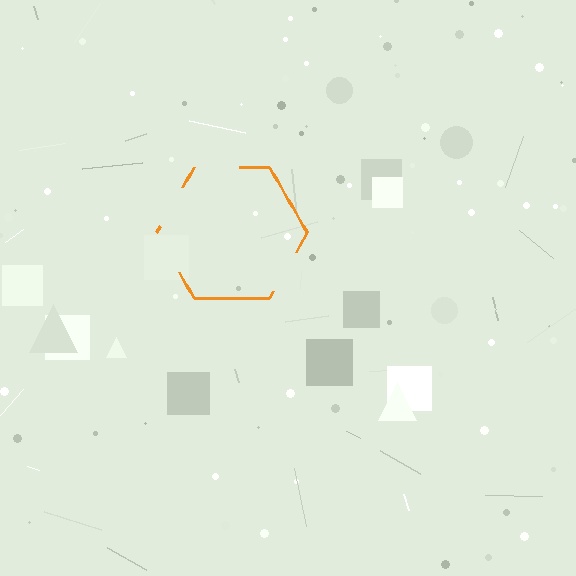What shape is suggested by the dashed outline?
The dashed outline suggests a hexagon.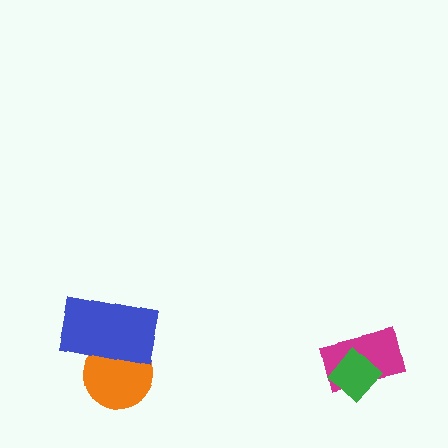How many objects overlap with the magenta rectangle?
1 object overlaps with the magenta rectangle.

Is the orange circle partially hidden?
Yes, it is partially covered by another shape.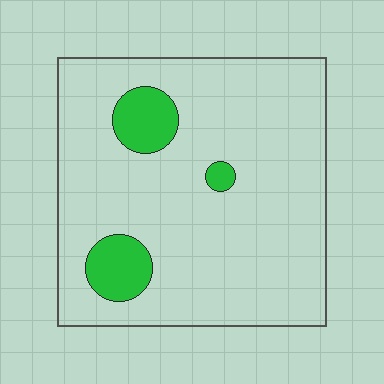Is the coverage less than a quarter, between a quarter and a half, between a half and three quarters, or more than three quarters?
Less than a quarter.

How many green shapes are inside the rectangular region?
3.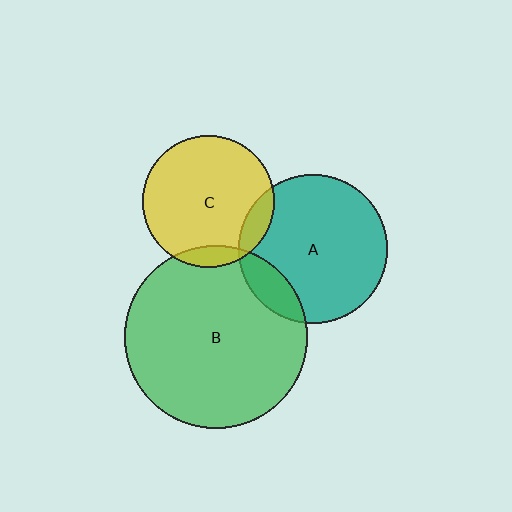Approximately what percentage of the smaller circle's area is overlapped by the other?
Approximately 15%.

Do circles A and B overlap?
Yes.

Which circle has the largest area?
Circle B (green).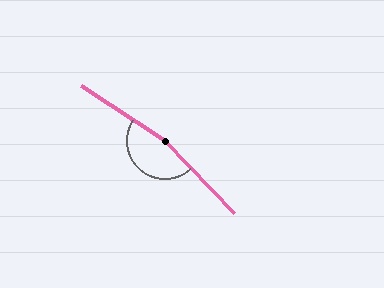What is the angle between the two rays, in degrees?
Approximately 167 degrees.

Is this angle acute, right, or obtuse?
It is obtuse.